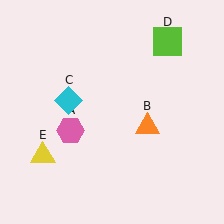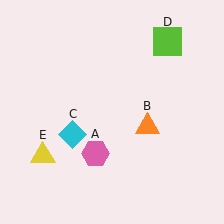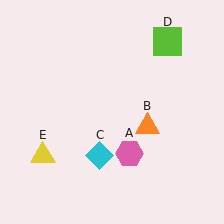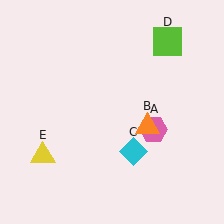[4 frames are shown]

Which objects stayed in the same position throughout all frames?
Orange triangle (object B) and lime square (object D) and yellow triangle (object E) remained stationary.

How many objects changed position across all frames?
2 objects changed position: pink hexagon (object A), cyan diamond (object C).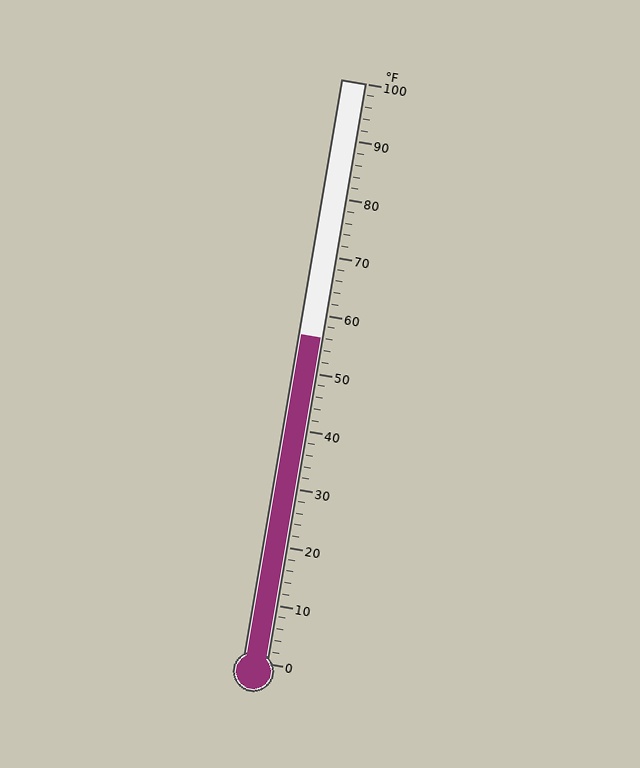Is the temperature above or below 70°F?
The temperature is below 70°F.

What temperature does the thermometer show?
The thermometer shows approximately 56°F.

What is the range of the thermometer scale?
The thermometer scale ranges from 0°F to 100°F.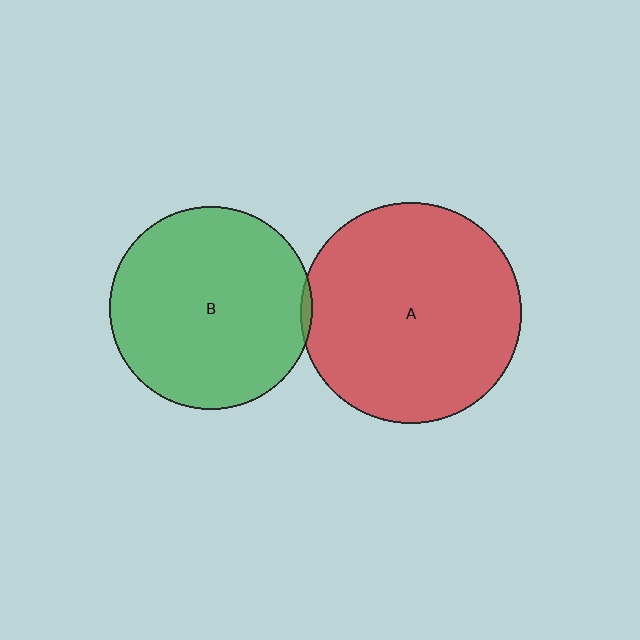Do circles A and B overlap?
Yes.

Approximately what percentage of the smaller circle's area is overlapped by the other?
Approximately 5%.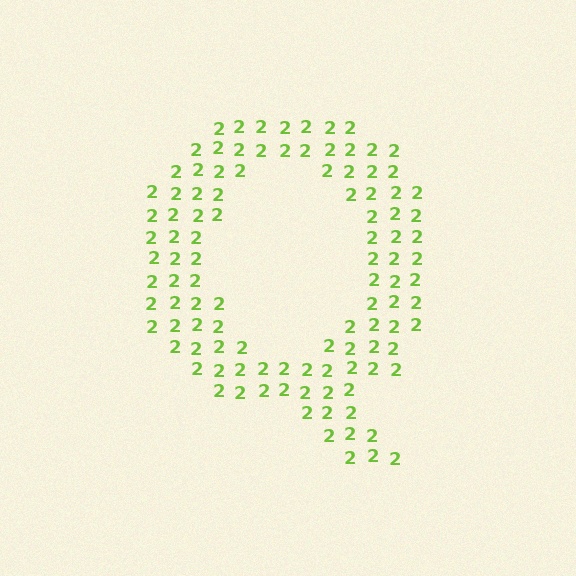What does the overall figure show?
The overall figure shows the letter Q.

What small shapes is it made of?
It is made of small digit 2's.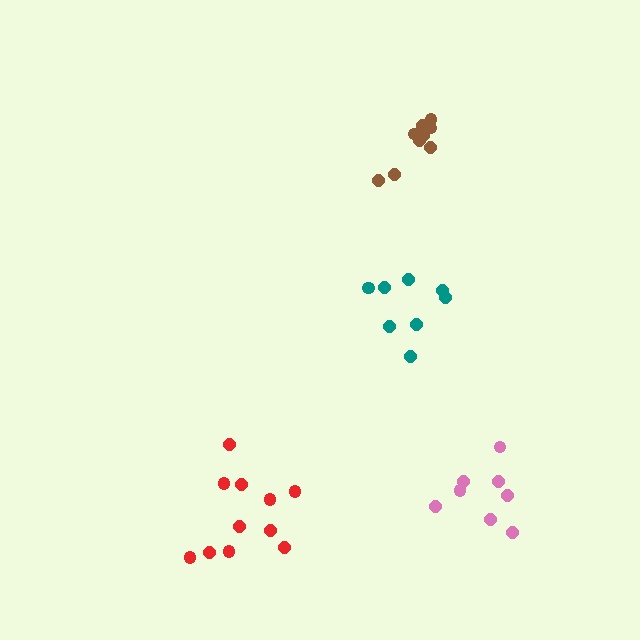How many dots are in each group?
Group 1: 11 dots, Group 2: 8 dots, Group 3: 8 dots, Group 4: 9 dots (36 total).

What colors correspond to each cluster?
The clusters are colored: red, teal, pink, brown.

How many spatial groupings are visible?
There are 4 spatial groupings.